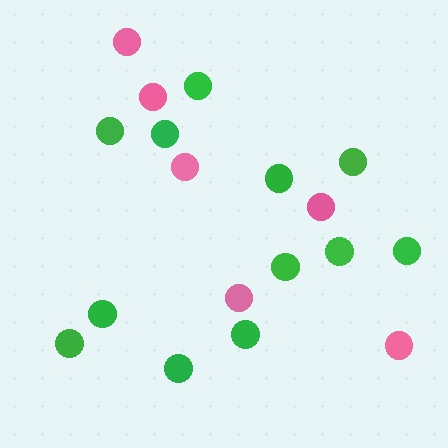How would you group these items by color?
There are 2 groups: one group of pink circles (6) and one group of green circles (12).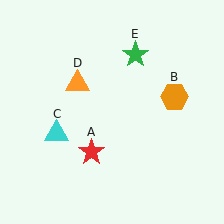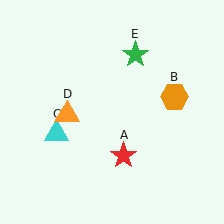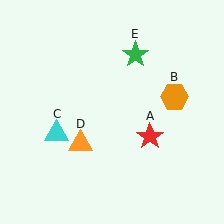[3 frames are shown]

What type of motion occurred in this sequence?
The red star (object A), orange triangle (object D) rotated counterclockwise around the center of the scene.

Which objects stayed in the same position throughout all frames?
Orange hexagon (object B) and cyan triangle (object C) and green star (object E) remained stationary.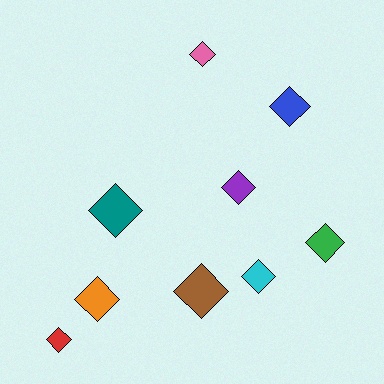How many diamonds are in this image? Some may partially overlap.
There are 9 diamonds.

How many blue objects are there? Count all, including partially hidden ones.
There is 1 blue object.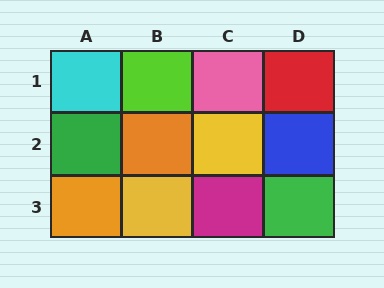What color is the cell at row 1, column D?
Red.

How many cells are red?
1 cell is red.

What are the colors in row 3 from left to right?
Orange, yellow, magenta, green.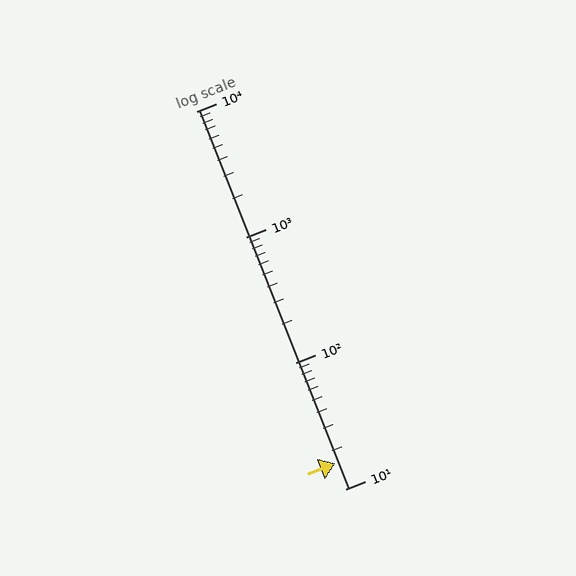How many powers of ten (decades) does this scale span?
The scale spans 3 decades, from 10 to 10000.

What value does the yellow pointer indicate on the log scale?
The pointer indicates approximately 16.